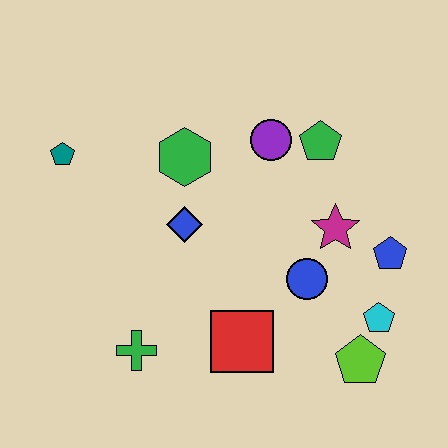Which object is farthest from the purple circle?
The green cross is farthest from the purple circle.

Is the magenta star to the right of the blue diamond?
Yes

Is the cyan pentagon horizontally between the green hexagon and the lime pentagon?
No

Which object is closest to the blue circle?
The magenta star is closest to the blue circle.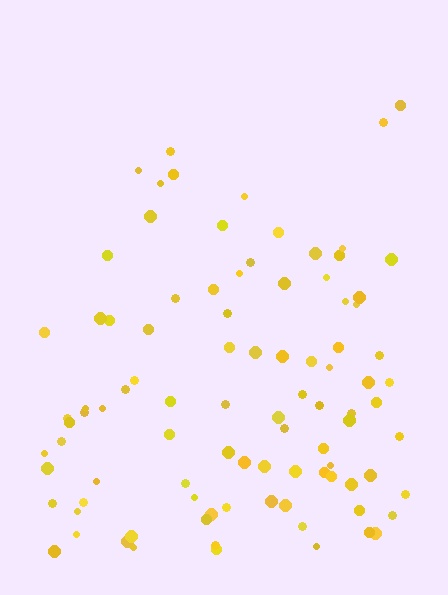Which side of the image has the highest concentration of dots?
The bottom.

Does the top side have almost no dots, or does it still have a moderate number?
Still a moderate number, just noticeably fewer than the bottom.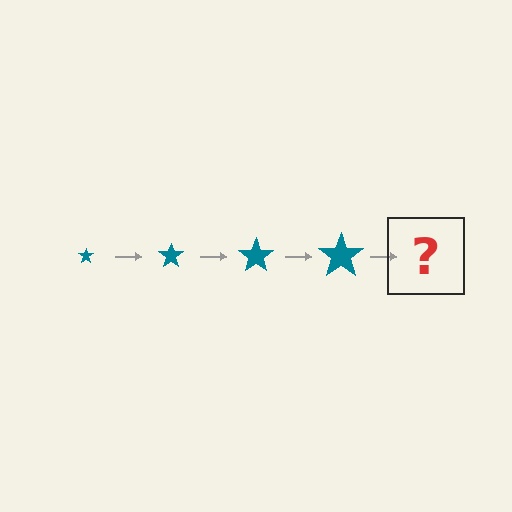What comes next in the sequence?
The next element should be a teal star, larger than the previous one.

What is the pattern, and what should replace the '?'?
The pattern is that the star gets progressively larger each step. The '?' should be a teal star, larger than the previous one.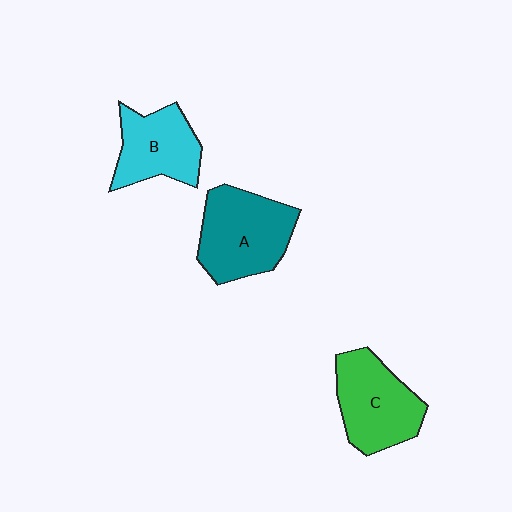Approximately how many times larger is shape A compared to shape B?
Approximately 1.3 times.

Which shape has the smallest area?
Shape B (cyan).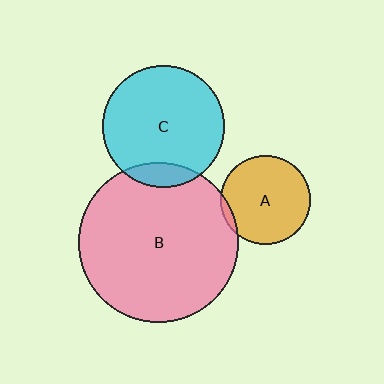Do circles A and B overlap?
Yes.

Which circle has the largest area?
Circle B (pink).